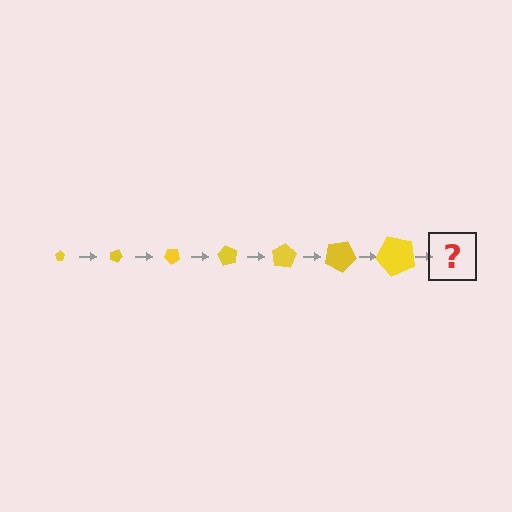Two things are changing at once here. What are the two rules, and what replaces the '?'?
The two rules are that the pentagon grows larger each step and it rotates 20 degrees each step. The '?' should be a pentagon, larger than the previous one and rotated 140 degrees from the start.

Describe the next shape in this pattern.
It should be a pentagon, larger than the previous one and rotated 140 degrees from the start.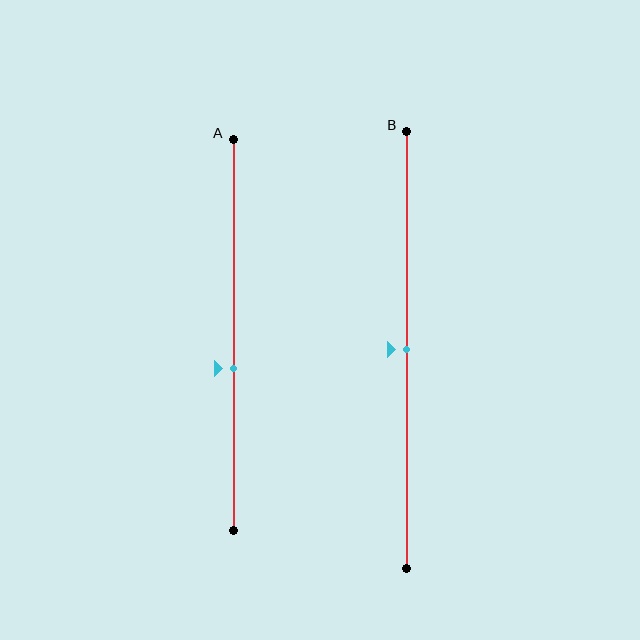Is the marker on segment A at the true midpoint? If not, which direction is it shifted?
No, the marker on segment A is shifted downward by about 8% of the segment length.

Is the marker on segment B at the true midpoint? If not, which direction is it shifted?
Yes, the marker on segment B is at the true midpoint.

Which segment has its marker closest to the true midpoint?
Segment B has its marker closest to the true midpoint.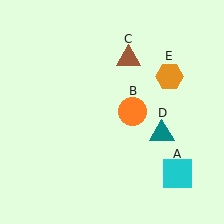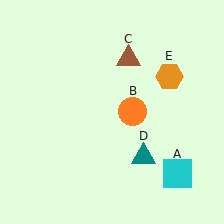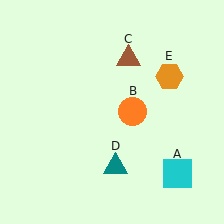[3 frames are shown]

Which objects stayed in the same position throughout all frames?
Cyan square (object A) and orange circle (object B) and brown triangle (object C) and orange hexagon (object E) remained stationary.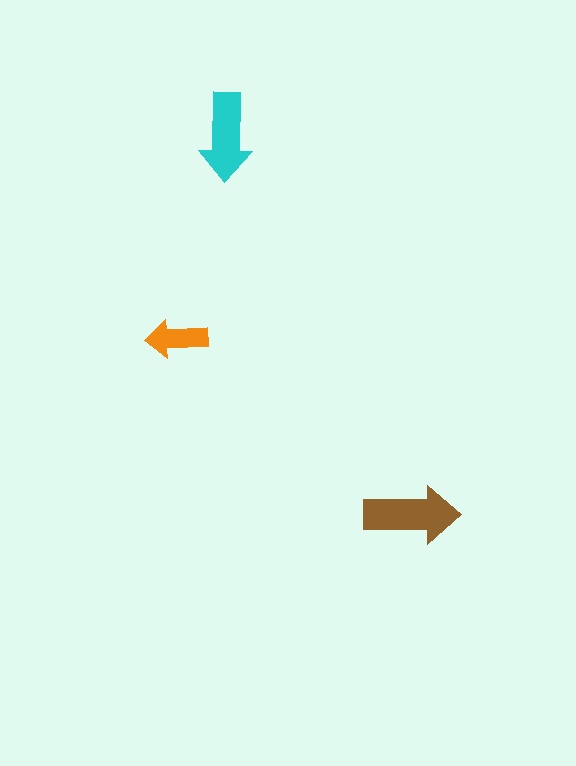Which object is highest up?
The cyan arrow is topmost.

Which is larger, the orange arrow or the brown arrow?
The brown one.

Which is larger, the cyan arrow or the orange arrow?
The cyan one.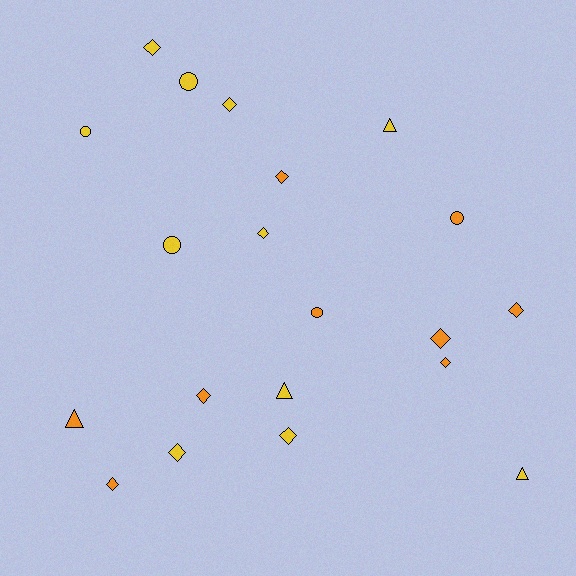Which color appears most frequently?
Yellow, with 11 objects.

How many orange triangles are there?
There is 1 orange triangle.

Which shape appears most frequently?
Diamond, with 11 objects.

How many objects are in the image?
There are 20 objects.